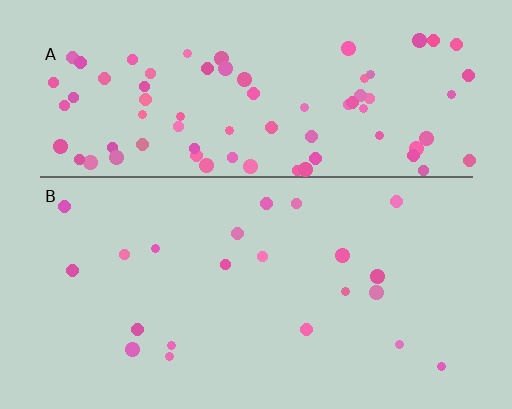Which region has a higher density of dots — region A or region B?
A (the top).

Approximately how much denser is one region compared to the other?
Approximately 3.9× — region A over region B.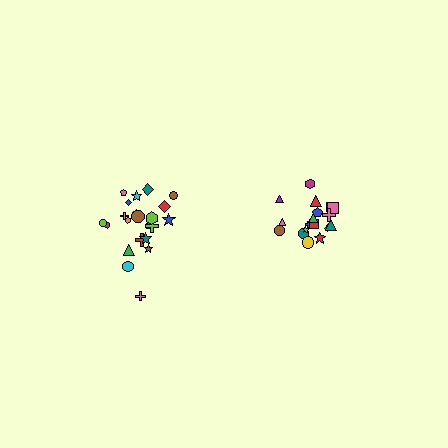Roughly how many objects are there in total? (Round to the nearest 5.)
Roughly 40 objects in total.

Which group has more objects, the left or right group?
The left group.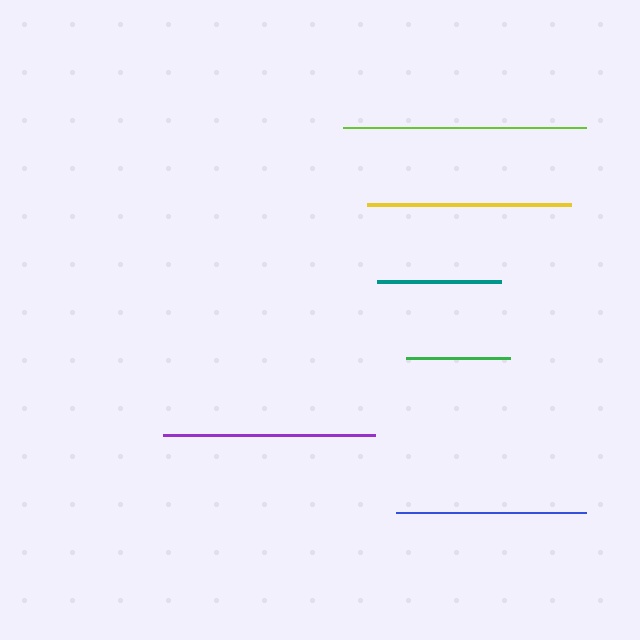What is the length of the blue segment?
The blue segment is approximately 190 pixels long.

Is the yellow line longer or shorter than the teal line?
The yellow line is longer than the teal line.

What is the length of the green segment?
The green segment is approximately 104 pixels long.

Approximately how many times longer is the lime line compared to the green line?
The lime line is approximately 2.3 times the length of the green line.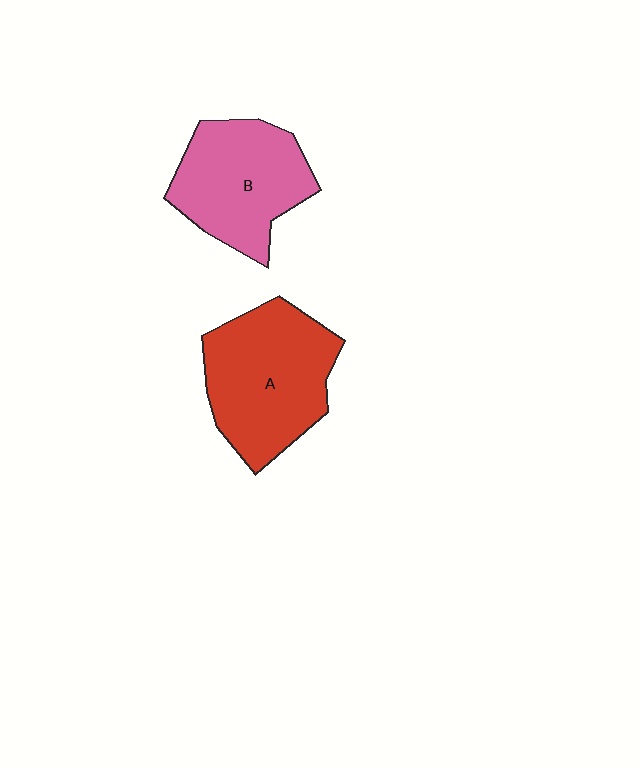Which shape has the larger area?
Shape A (red).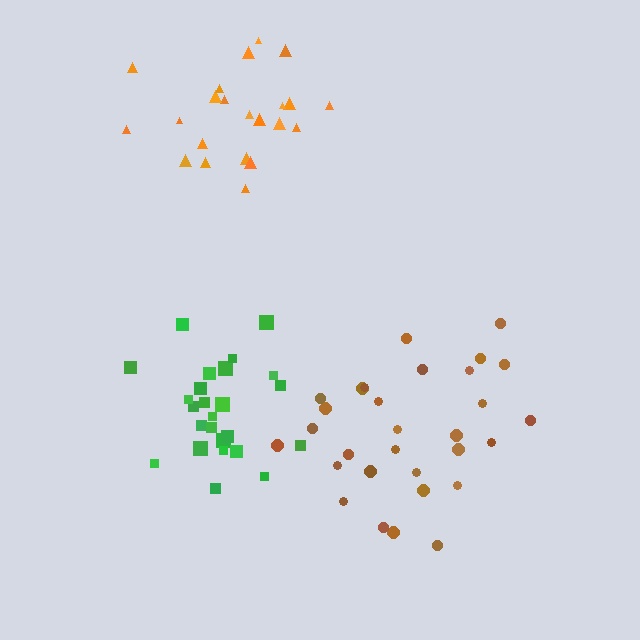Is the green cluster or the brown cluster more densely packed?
Green.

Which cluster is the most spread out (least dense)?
Brown.